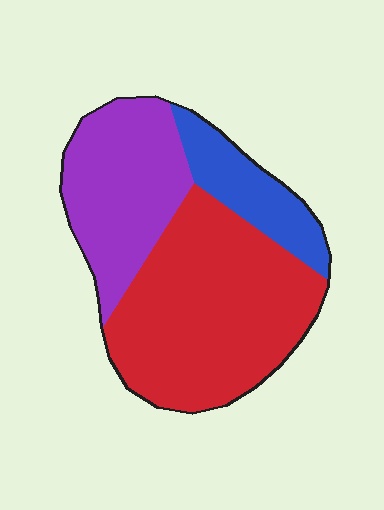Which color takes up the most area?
Red, at roughly 55%.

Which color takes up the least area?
Blue, at roughly 15%.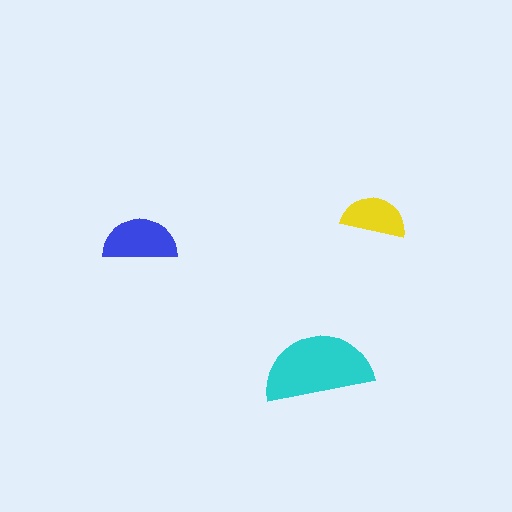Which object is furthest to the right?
The yellow semicircle is rightmost.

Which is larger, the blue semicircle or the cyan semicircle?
The cyan one.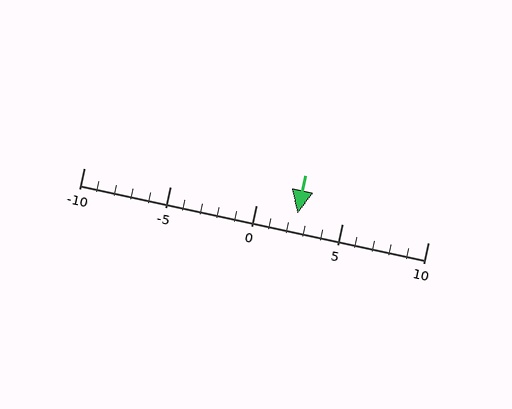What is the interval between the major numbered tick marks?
The major tick marks are spaced 5 units apart.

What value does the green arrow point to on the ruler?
The green arrow points to approximately 2.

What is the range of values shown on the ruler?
The ruler shows values from -10 to 10.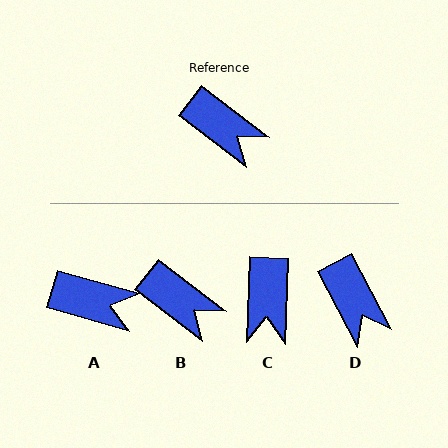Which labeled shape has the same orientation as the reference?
B.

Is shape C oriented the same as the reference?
No, it is off by about 55 degrees.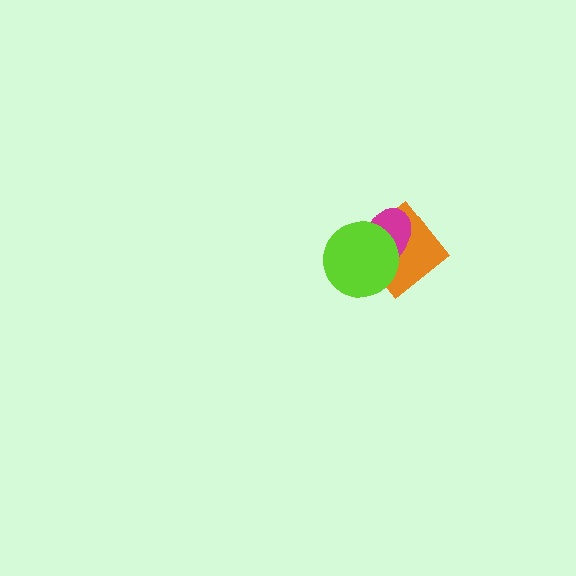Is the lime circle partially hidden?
No, no other shape covers it.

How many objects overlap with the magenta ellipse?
2 objects overlap with the magenta ellipse.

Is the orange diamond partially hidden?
Yes, it is partially covered by another shape.